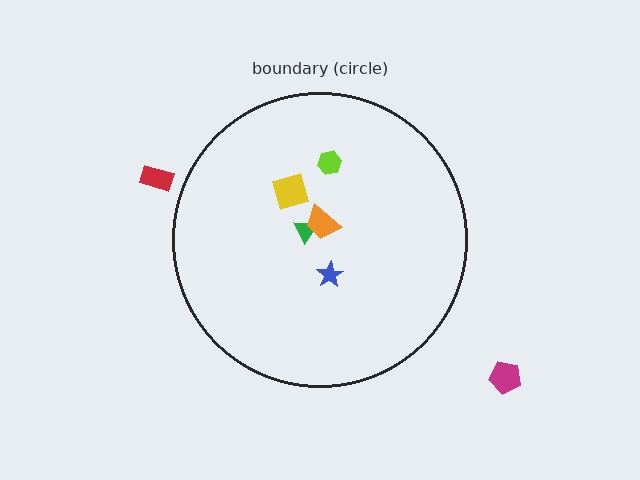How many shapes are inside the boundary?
5 inside, 2 outside.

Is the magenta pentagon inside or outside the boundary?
Outside.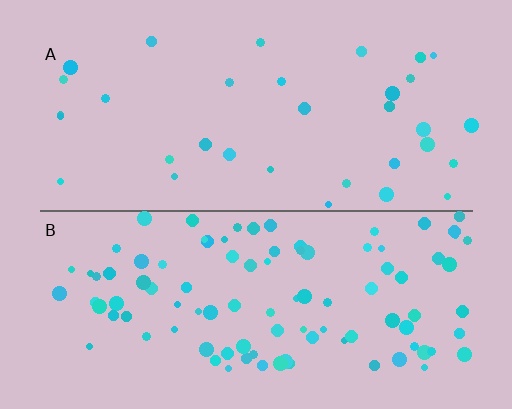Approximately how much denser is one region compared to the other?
Approximately 3.0× — region B over region A.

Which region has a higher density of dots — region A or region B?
B (the bottom).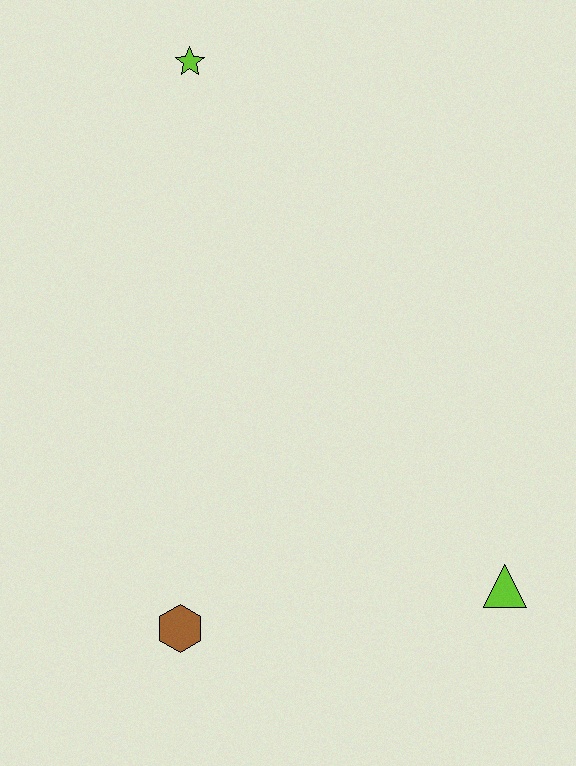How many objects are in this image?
There are 3 objects.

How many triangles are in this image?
There is 1 triangle.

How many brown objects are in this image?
There is 1 brown object.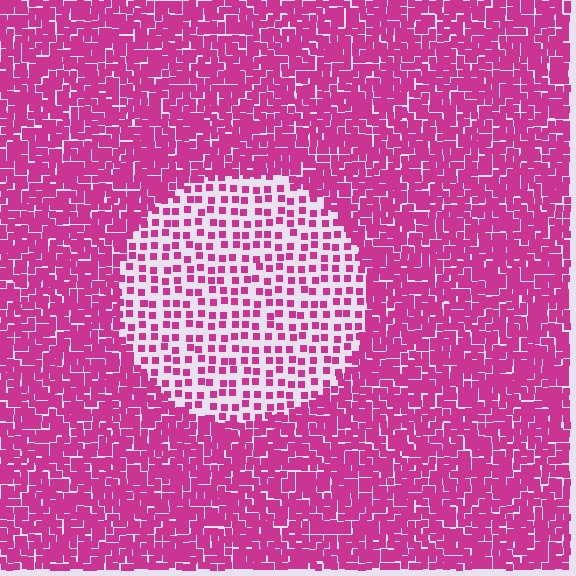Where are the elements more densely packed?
The elements are more densely packed outside the circle boundary.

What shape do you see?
I see a circle.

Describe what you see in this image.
The image contains small magenta elements arranged at two different densities. A circle-shaped region is visible where the elements are less densely packed than the surrounding area.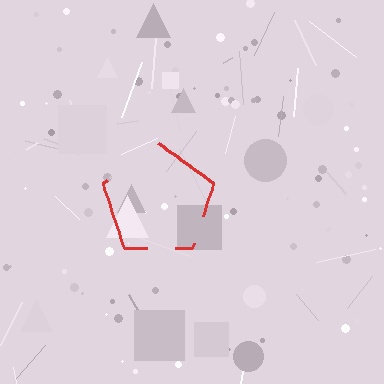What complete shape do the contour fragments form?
The contour fragments form a pentagon.